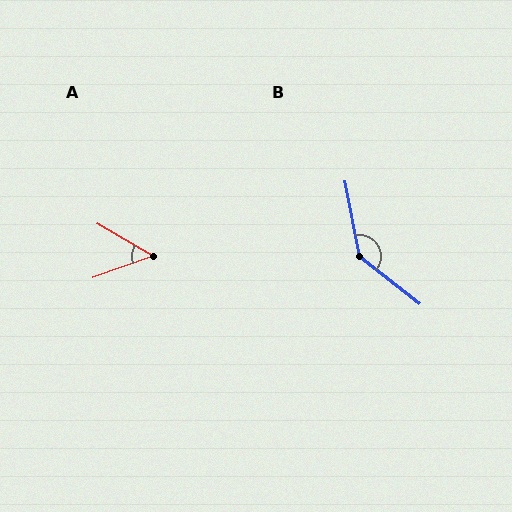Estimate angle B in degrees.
Approximately 139 degrees.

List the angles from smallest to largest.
A (50°), B (139°).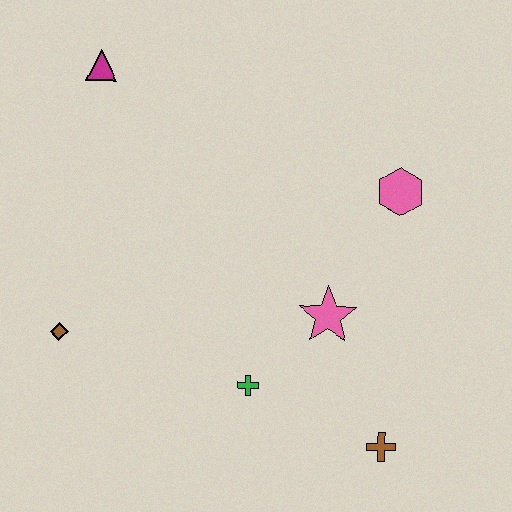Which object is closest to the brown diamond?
The green cross is closest to the brown diamond.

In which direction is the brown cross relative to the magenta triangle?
The brown cross is below the magenta triangle.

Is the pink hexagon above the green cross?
Yes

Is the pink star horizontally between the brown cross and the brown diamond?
Yes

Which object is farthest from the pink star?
The magenta triangle is farthest from the pink star.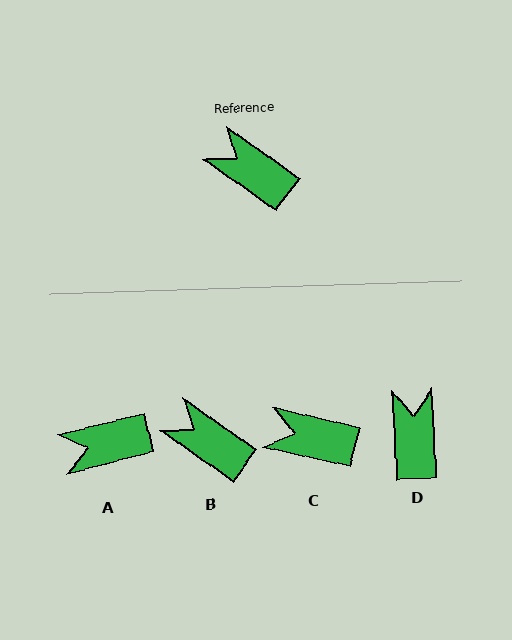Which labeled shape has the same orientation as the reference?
B.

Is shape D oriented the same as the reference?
No, it is off by about 52 degrees.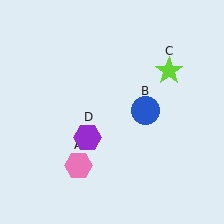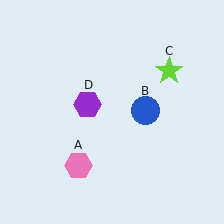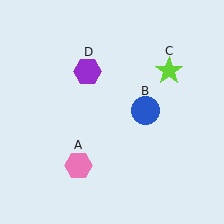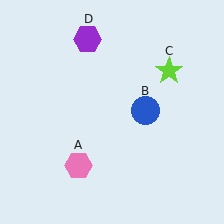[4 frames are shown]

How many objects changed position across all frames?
1 object changed position: purple hexagon (object D).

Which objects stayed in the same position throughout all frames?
Pink hexagon (object A) and blue circle (object B) and lime star (object C) remained stationary.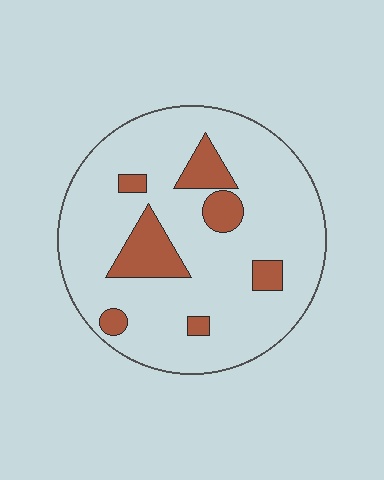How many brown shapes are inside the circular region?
7.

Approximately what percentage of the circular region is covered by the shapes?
Approximately 15%.